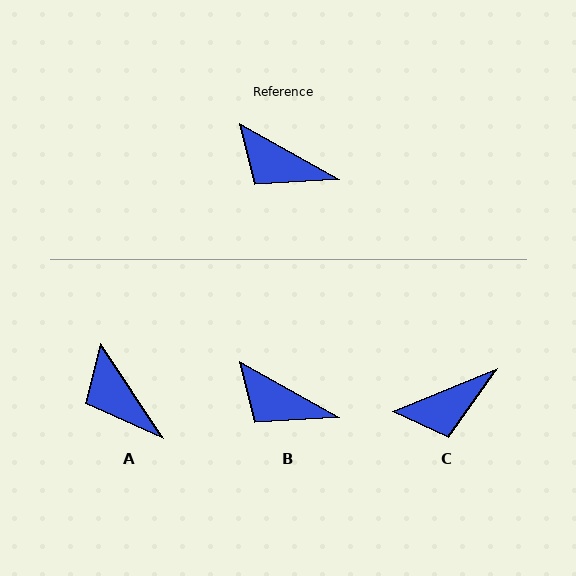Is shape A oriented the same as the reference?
No, it is off by about 28 degrees.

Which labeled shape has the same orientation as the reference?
B.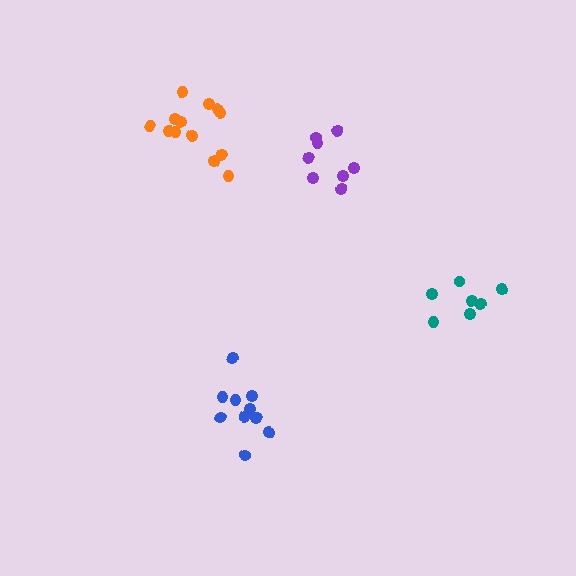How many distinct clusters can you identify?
There are 4 distinct clusters.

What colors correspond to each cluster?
The clusters are colored: purple, teal, blue, orange.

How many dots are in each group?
Group 1: 8 dots, Group 2: 7 dots, Group 3: 11 dots, Group 4: 13 dots (39 total).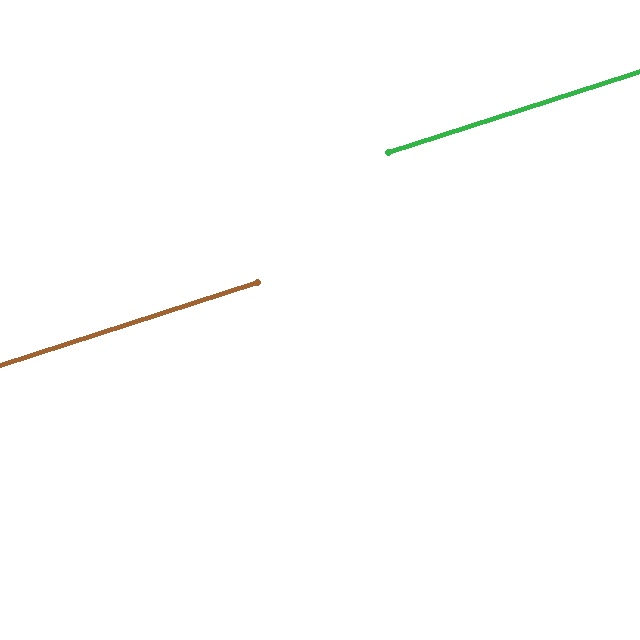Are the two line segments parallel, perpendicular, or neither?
Parallel — their directions differ by only 0.0°.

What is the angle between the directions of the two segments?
Approximately 0 degrees.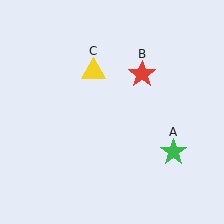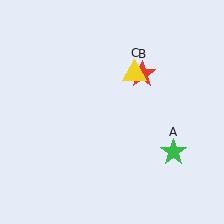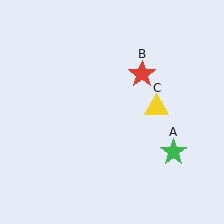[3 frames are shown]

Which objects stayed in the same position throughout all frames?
Green star (object A) and red star (object B) remained stationary.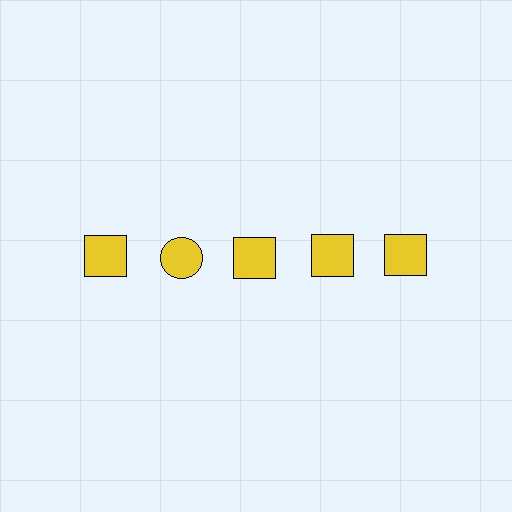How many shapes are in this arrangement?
There are 5 shapes arranged in a grid pattern.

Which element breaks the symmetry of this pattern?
The yellow circle in the top row, second from left column breaks the symmetry. All other shapes are yellow squares.